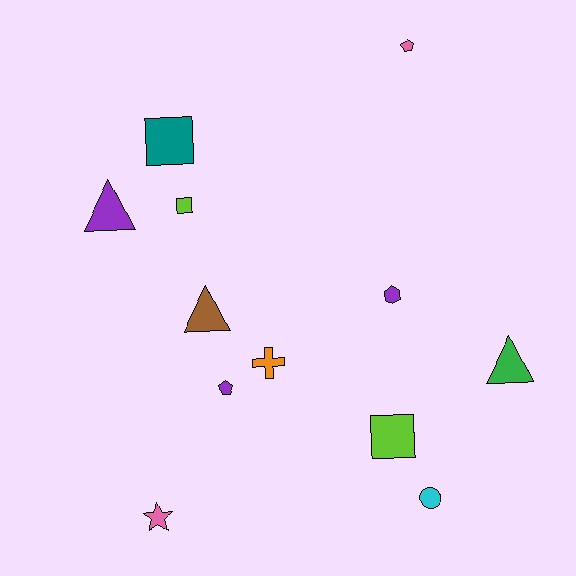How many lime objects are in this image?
There are 2 lime objects.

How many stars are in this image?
There is 1 star.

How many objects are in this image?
There are 12 objects.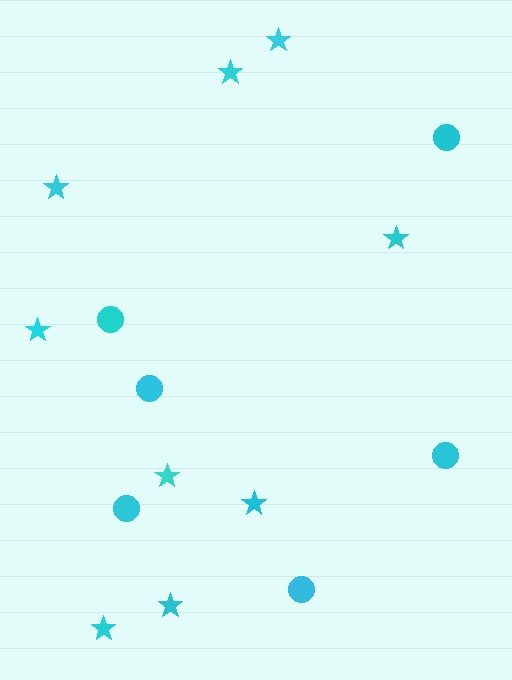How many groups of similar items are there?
There are 2 groups: one group of stars (9) and one group of circles (6).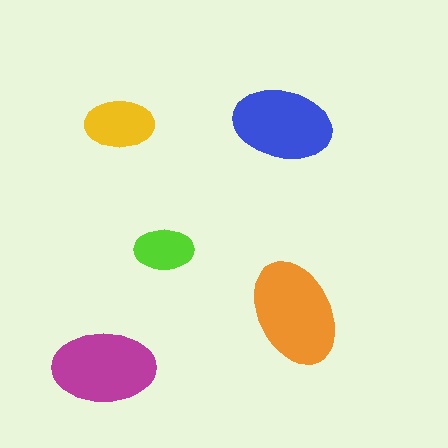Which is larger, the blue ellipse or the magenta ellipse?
The magenta one.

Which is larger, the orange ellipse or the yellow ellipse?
The orange one.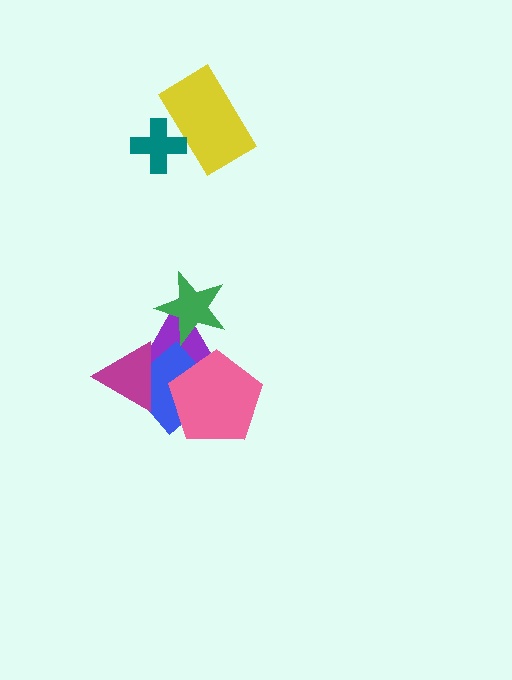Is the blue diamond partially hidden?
Yes, it is partially covered by another shape.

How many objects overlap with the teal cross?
1 object overlaps with the teal cross.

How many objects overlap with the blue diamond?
3 objects overlap with the blue diamond.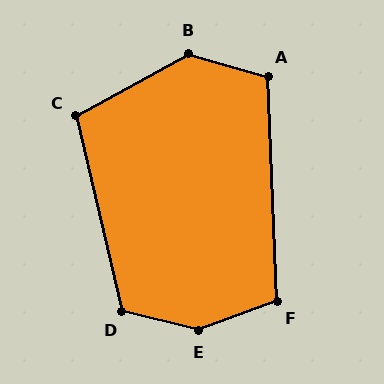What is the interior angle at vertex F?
Approximately 108 degrees (obtuse).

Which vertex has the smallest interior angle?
C, at approximately 106 degrees.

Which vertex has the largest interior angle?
E, at approximately 146 degrees.